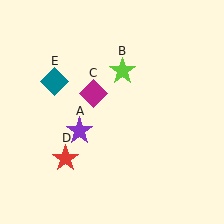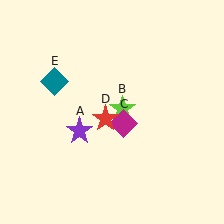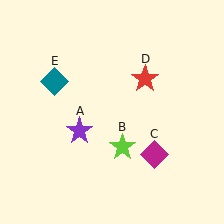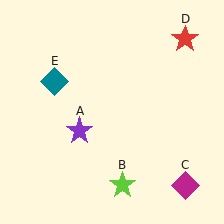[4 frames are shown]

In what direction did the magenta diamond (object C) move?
The magenta diamond (object C) moved down and to the right.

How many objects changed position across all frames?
3 objects changed position: lime star (object B), magenta diamond (object C), red star (object D).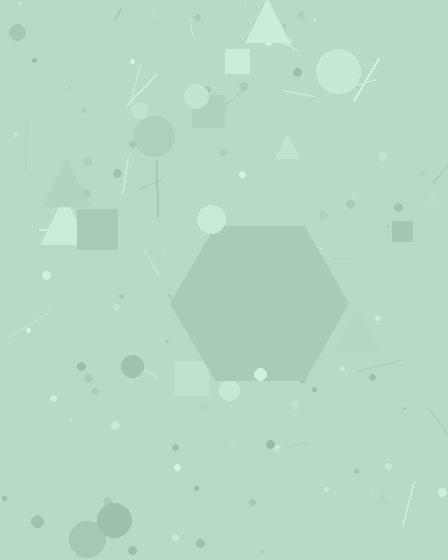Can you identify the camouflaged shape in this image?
The camouflaged shape is a hexagon.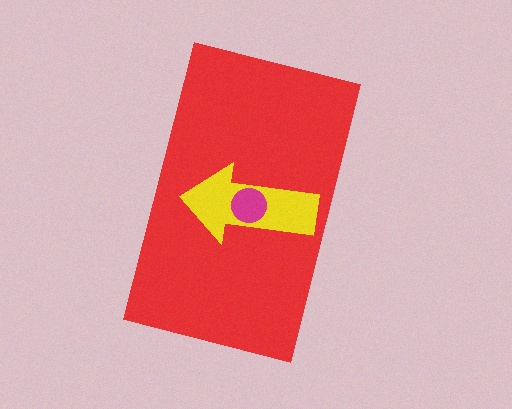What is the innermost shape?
The magenta circle.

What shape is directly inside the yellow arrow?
The magenta circle.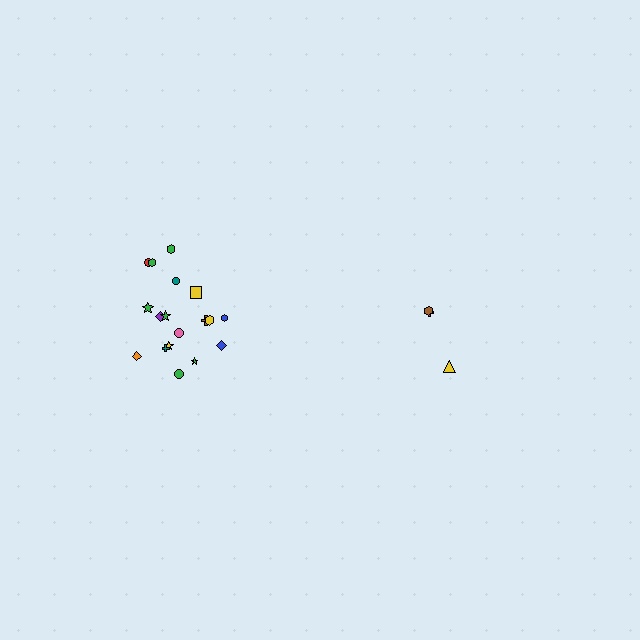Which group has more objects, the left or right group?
The left group.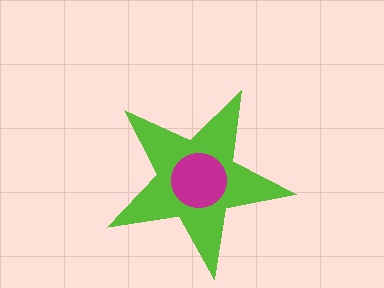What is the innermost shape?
The magenta circle.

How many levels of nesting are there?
2.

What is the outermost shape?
The lime star.